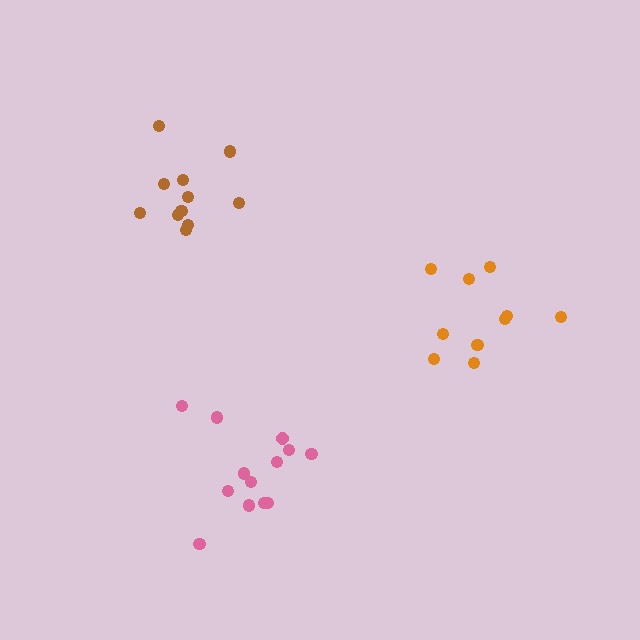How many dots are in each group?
Group 1: 11 dots, Group 2: 10 dots, Group 3: 13 dots (34 total).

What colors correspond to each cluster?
The clusters are colored: brown, orange, pink.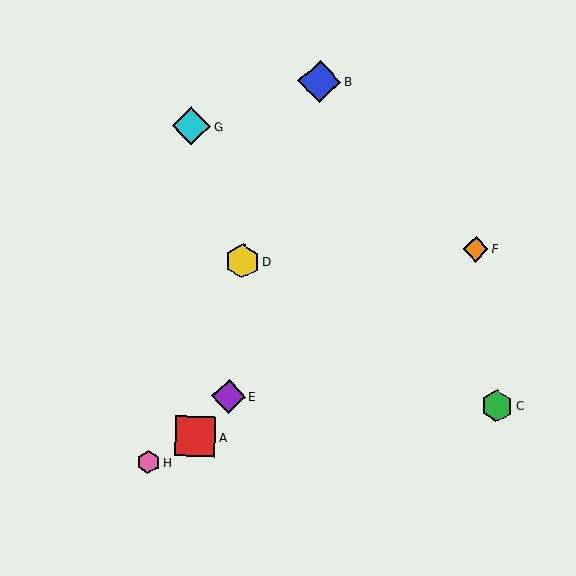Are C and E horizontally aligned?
Yes, both are at y≈406.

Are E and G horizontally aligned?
No, E is at y≈396 and G is at y≈126.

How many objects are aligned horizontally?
2 objects (C, E) are aligned horizontally.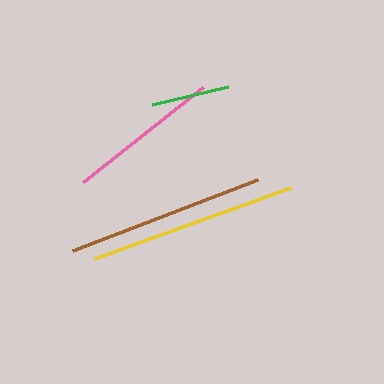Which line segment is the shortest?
The green line is the shortest at approximately 79 pixels.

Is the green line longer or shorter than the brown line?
The brown line is longer than the green line.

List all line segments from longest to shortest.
From longest to shortest: yellow, brown, pink, green.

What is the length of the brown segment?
The brown segment is approximately 198 pixels long.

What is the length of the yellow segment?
The yellow segment is approximately 208 pixels long.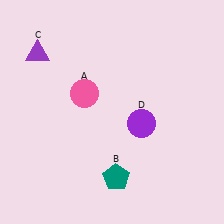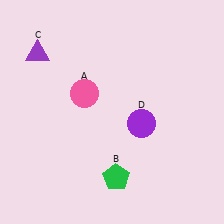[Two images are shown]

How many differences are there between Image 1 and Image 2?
There is 1 difference between the two images.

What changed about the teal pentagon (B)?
In Image 1, B is teal. In Image 2, it changed to green.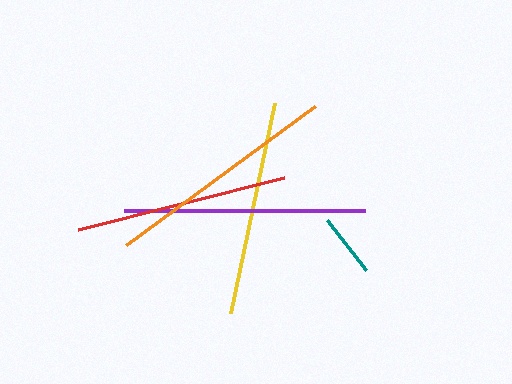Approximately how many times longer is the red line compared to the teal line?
The red line is approximately 3.4 times the length of the teal line.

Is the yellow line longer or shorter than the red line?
The yellow line is longer than the red line.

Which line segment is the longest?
The purple line is the longest at approximately 241 pixels.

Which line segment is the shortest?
The teal line is the shortest at approximately 63 pixels.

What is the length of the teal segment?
The teal segment is approximately 63 pixels long.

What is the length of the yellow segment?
The yellow segment is approximately 214 pixels long.